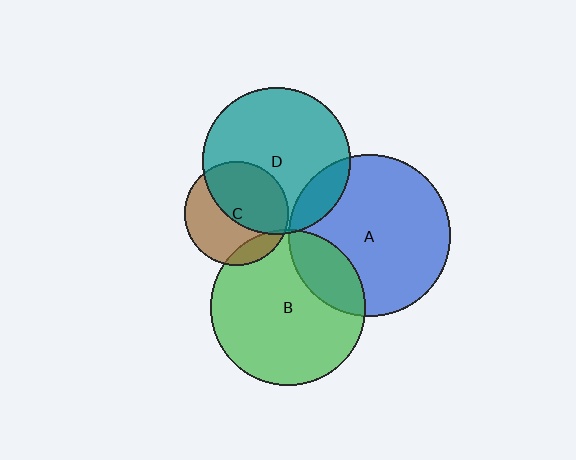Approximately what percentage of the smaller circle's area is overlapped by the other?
Approximately 15%.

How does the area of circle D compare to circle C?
Approximately 2.0 times.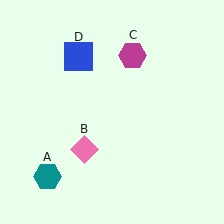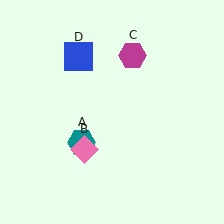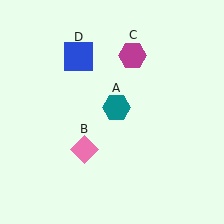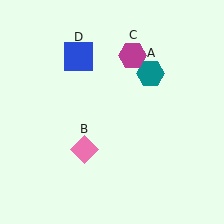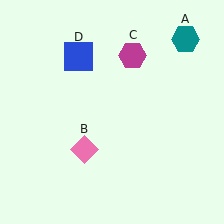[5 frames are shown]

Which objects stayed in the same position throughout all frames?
Pink diamond (object B) and magenta hexagon (object C) and blue square (object D) remained stationary.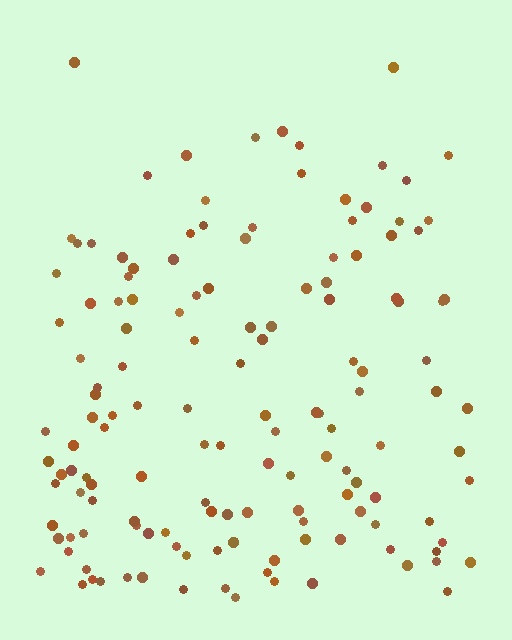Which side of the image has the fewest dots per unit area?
The top.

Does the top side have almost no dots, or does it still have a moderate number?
Still a moderate number, just noticeably fewer than the bottom.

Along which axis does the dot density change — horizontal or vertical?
Vertical.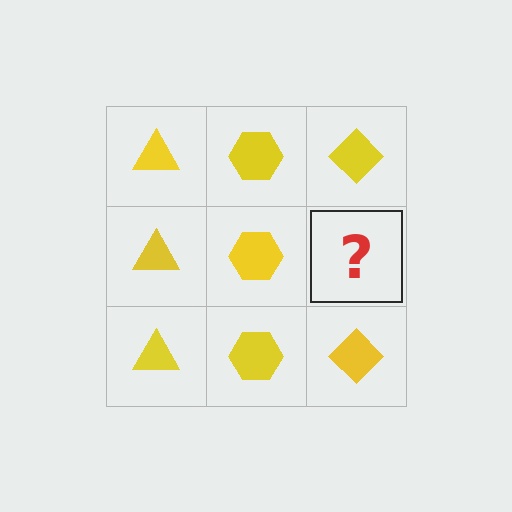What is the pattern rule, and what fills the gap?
The rule is that each column has a consistent shape. The gap should be filled with a yellow diamond.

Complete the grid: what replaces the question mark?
The question mark should be replaced with a yellow diamond.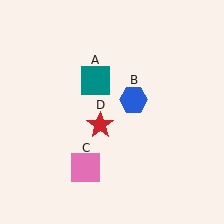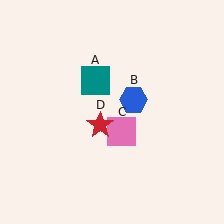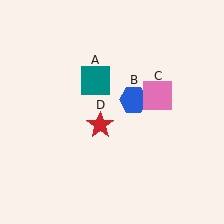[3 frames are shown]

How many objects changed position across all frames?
1 object changed position: pink square (object C).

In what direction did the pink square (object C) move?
The pink square (object C) moved up and to the right.